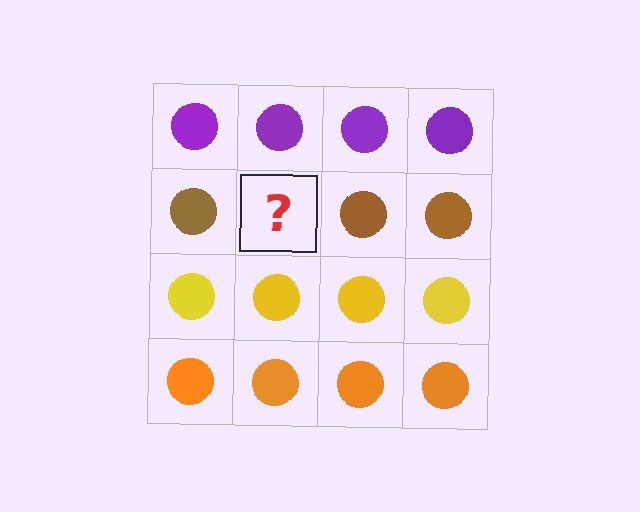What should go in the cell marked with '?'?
The missing cell should contain a brown circle.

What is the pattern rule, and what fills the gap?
The rule is that each row has a consistent color. The gap should be filled with a brown circle.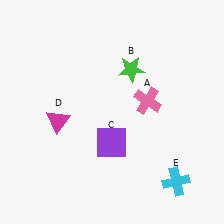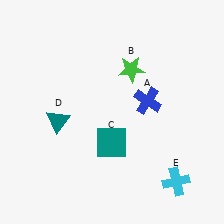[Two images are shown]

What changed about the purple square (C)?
In Image 1, C is purple. In Image 2, it changed to teal.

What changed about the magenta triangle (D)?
In Image 1, D is magenta. In Image 2, it changed to teal.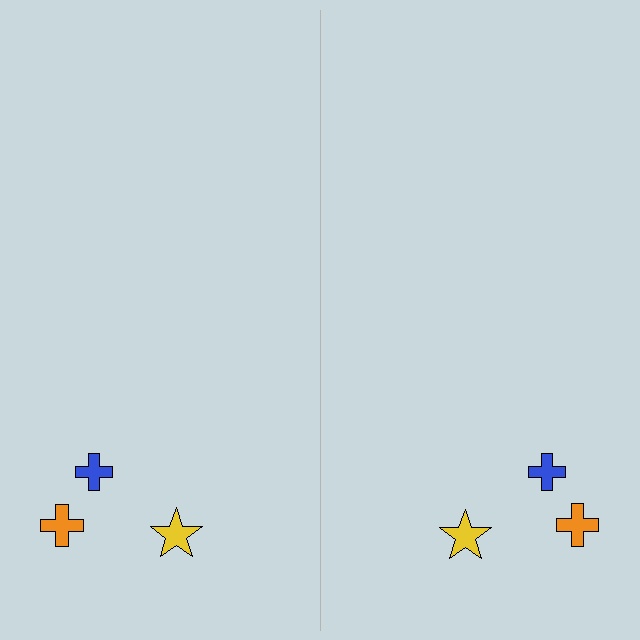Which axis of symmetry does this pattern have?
The pattern has a vertical axis of symmetry running through the center of the image.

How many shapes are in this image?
There are 6 shapes in this image.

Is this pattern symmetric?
Yes, this pattern has bilateral (reflection) symmetry.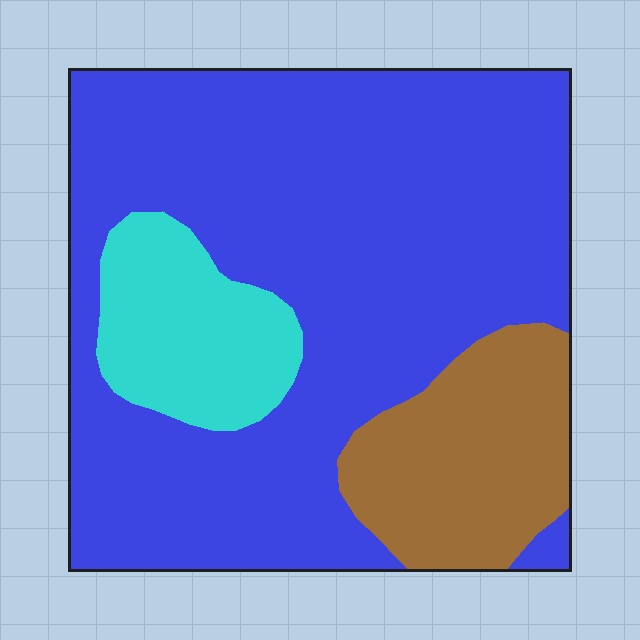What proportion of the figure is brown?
Brown takes up between a sixth and a third of the figure.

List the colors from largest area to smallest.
From largest to smallest: blue, brown, cyan.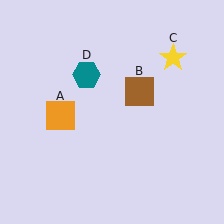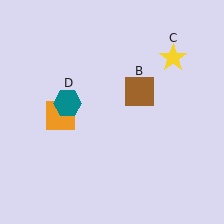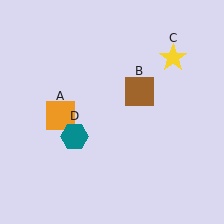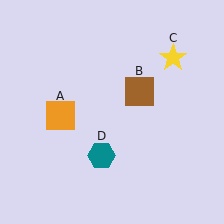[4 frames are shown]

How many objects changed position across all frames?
1 object changed position: teal hexagon (object D).